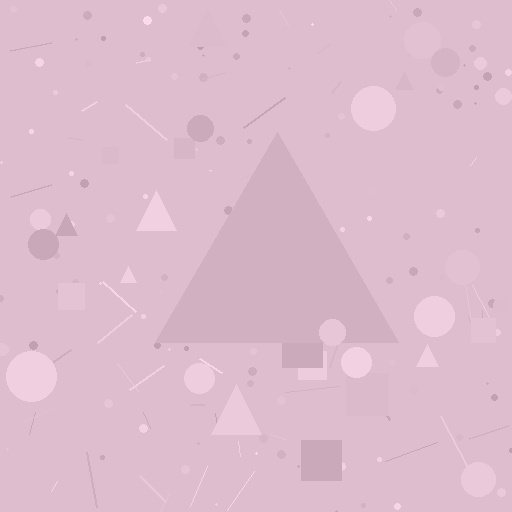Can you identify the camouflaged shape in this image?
The camouflaged shape is a triangle.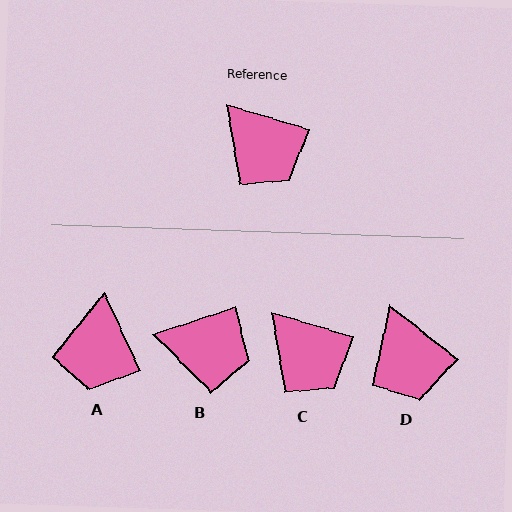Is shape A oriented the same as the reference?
No, it is off by about 48 degrees.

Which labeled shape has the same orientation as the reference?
C.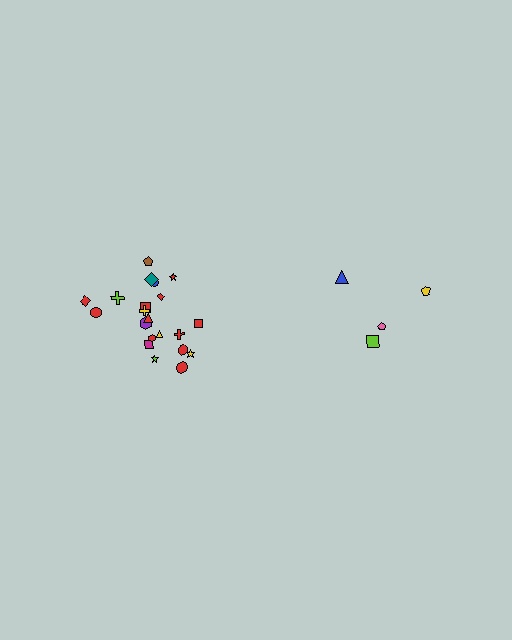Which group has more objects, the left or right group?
The left group.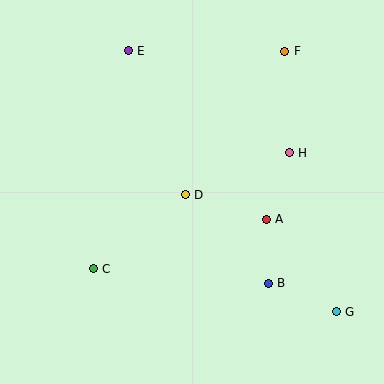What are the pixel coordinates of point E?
Point E is at (128, 51).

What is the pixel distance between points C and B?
The distance between C and B is 176 pixels.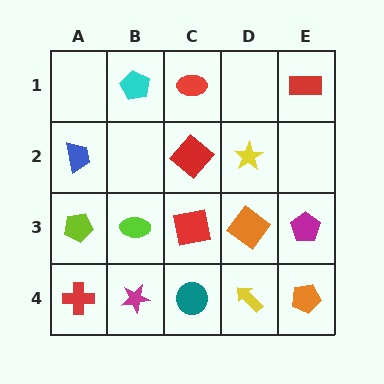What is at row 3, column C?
A red square.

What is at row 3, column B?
A lime ellipse.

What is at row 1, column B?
A cyan pentagon.